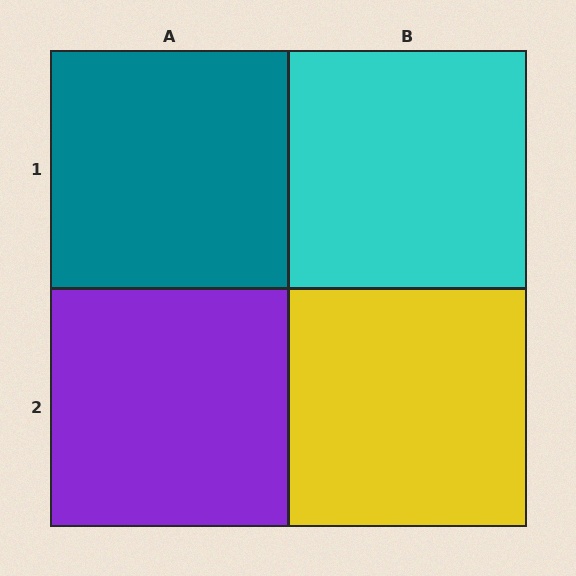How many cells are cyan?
1 cell is cyan.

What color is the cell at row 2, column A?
Purple.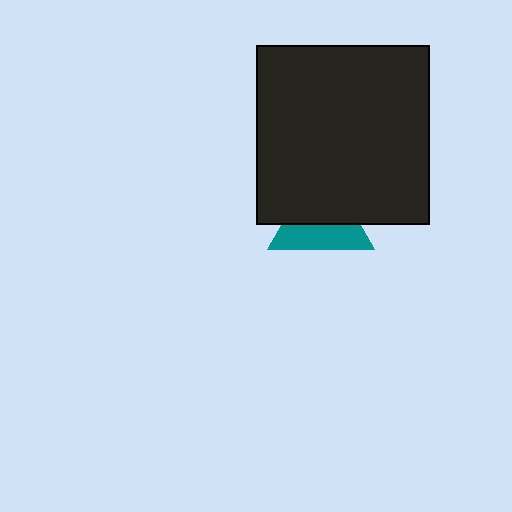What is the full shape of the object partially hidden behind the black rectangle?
The partially hidden object is a teal triangle.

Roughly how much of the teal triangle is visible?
A small part of it is visible (roughly 45%).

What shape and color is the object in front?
The object in front is a black rectangle.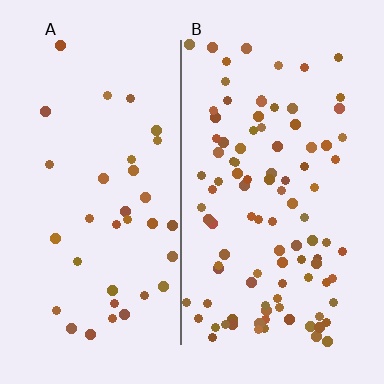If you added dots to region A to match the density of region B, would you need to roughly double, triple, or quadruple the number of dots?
Approximately triple.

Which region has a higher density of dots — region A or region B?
B (the right).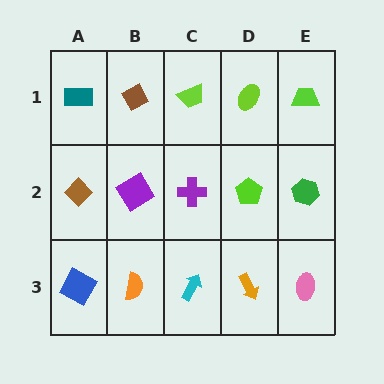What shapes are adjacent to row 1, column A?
A brown diamond (row 2, column A), a brown diamond (row 1, column B).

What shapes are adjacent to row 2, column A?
A teal rectangle (row 1, column A), a blue square (row 3, column A), a purple diamond (row 2, column B).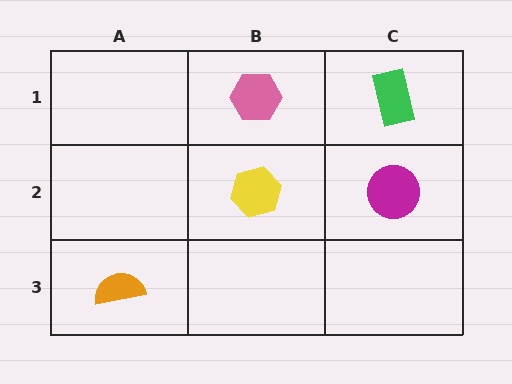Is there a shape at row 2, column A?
No, that cell is empty.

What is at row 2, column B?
A yellow hexagon.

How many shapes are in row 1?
2 shapes.